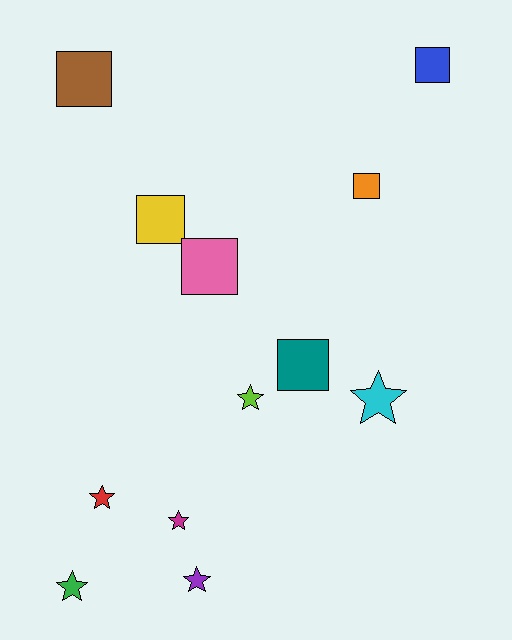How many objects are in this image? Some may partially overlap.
There are 12 objects.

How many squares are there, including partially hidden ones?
There are 6 squares.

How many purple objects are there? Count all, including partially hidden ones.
There is 1 purple object.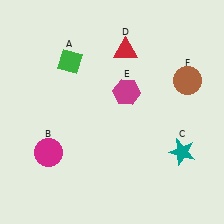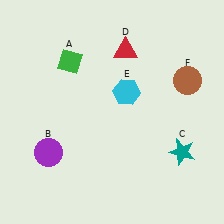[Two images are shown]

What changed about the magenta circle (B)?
In Image 1, B is magenta. In Image 2, it changed to purple.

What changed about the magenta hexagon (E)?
In Image 1, E is magenta. In Image 2, it changed to cyan.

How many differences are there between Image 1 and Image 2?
There are 2 differences between the two images.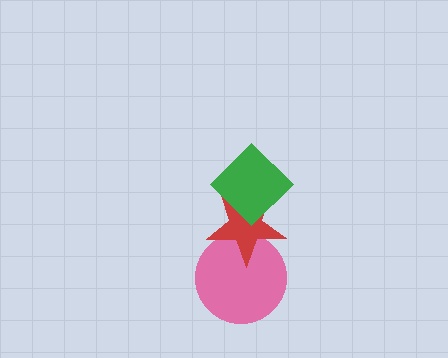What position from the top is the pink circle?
The pink circle is 3rd from the top.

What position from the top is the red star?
The red star is 2nd from the top.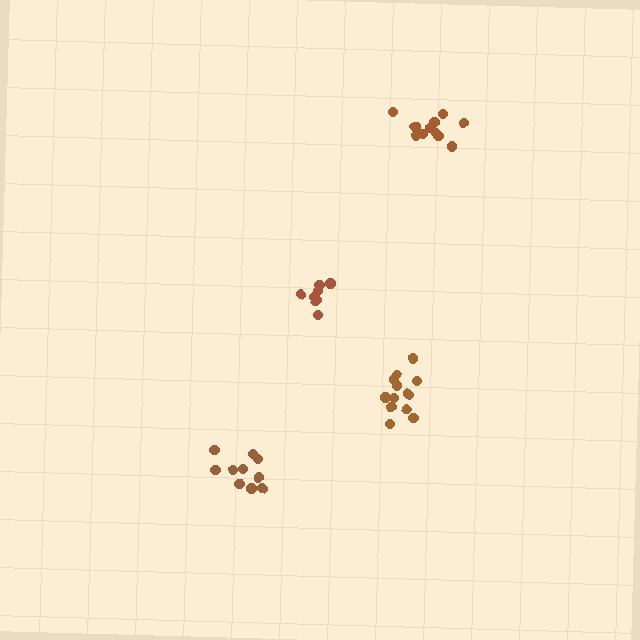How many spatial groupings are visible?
There are 4 spatial groupings.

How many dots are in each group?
Group 1: 7 dots, Group 2: 13 dots, Group 3: 10 dots, Group 4: 13 dots (43 total).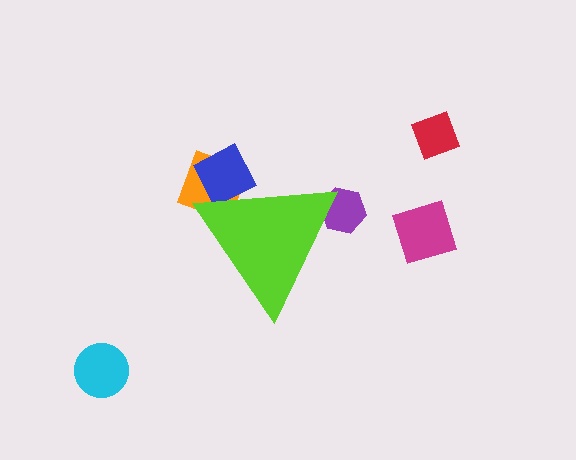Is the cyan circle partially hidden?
No, the cyan circle is fully visible.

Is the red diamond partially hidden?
No, the red diamond is fully visible.